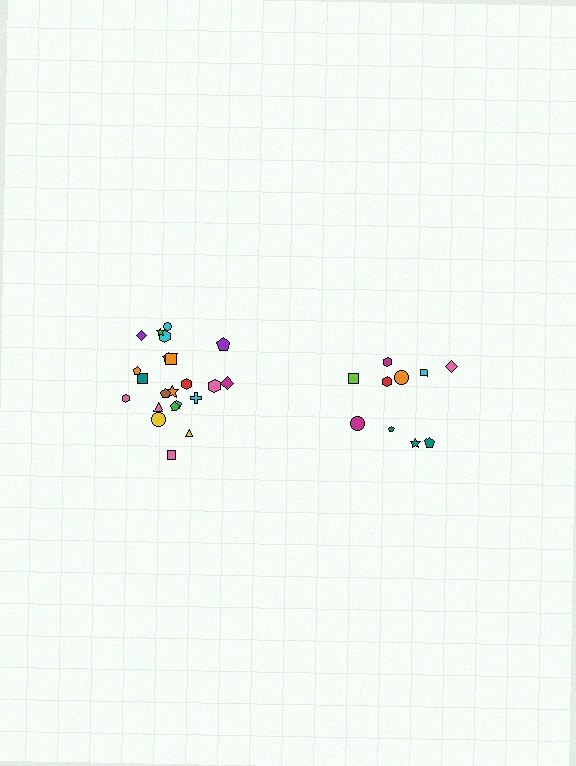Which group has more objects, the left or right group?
The left group.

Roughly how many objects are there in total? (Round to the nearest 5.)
Roughly 30 objects in total.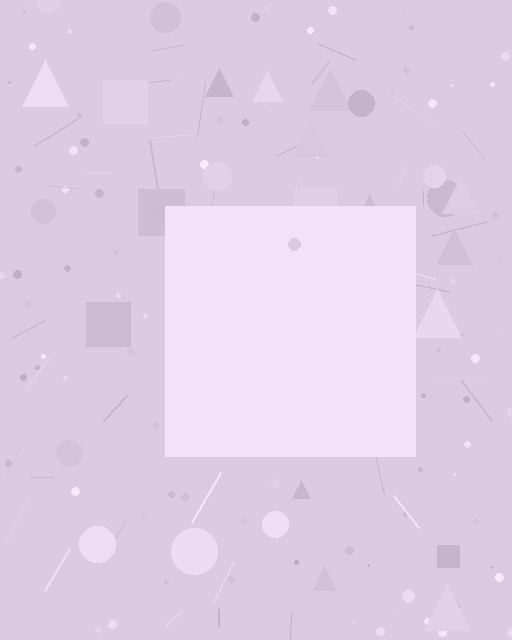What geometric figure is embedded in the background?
A square is embedded in the background.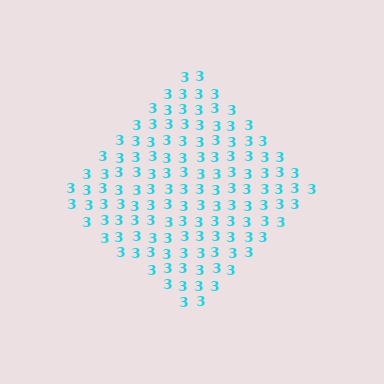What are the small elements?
The small elements are digit 3's.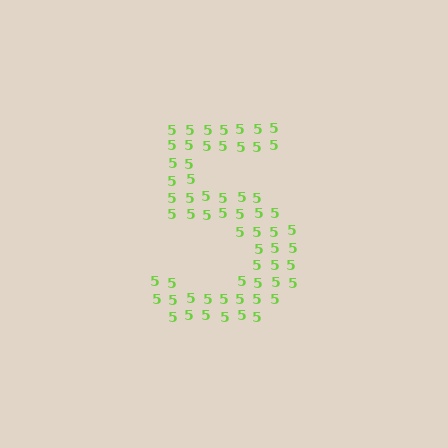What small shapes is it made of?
It is made of small digit 5's.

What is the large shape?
The large shape is the digit 5.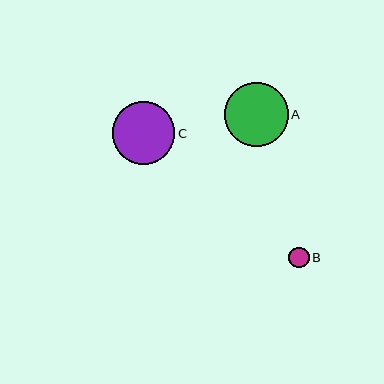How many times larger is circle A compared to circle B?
Circle A is approximately 3.2 times the size of circle B.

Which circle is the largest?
Circle A is the largest with a size of approximately 64 pixels.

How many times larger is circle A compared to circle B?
Circle A is approximately 3.2 times the size of circle B.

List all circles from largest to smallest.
From largest to smallest: A, C, B.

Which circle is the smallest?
Circle B is the smallest with a size of approximately 20 pixels.